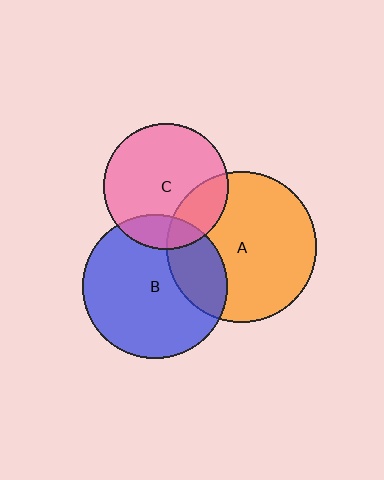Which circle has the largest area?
Circle A (orange).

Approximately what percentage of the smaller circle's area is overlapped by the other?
Approximately 25%.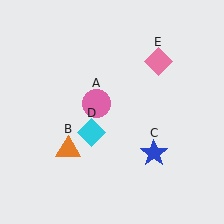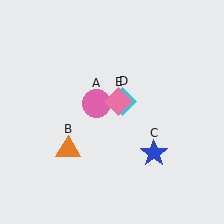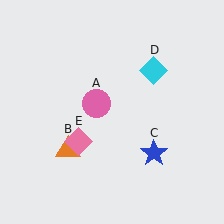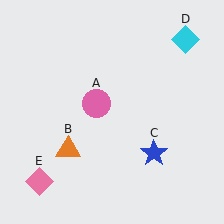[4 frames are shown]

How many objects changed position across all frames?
2 objects changed position: cyan diamond (object D), pink diamond (object E).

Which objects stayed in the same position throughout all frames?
Pink circle (object A) and orange triangle (object B) and blue star (object C) remained stationary.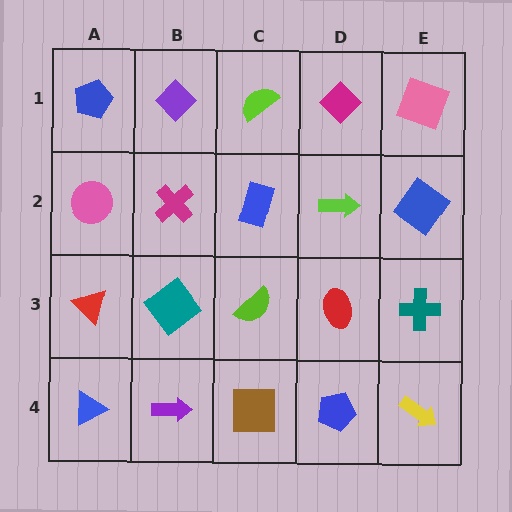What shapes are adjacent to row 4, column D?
A red ellipse (row 3, column D), a brown square (row 4, column C), a yellow arrow (row 4, column E).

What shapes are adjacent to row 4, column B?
A teal diamond (row 3, column B), a blue triangle (row 4, column A), a brown square (row 4, column C).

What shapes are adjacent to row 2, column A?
A blue pentagon (row 1, column A), a red triangle (row 3, column A), a magenta cross (row 2, column B).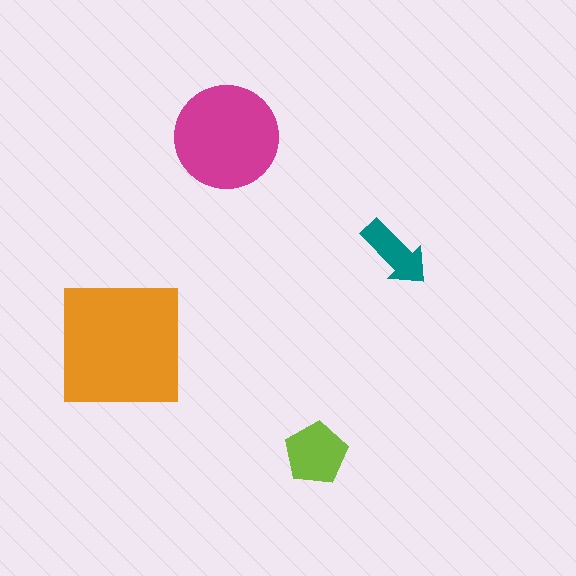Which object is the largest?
The orange square.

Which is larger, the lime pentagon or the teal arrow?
The lime pentagon.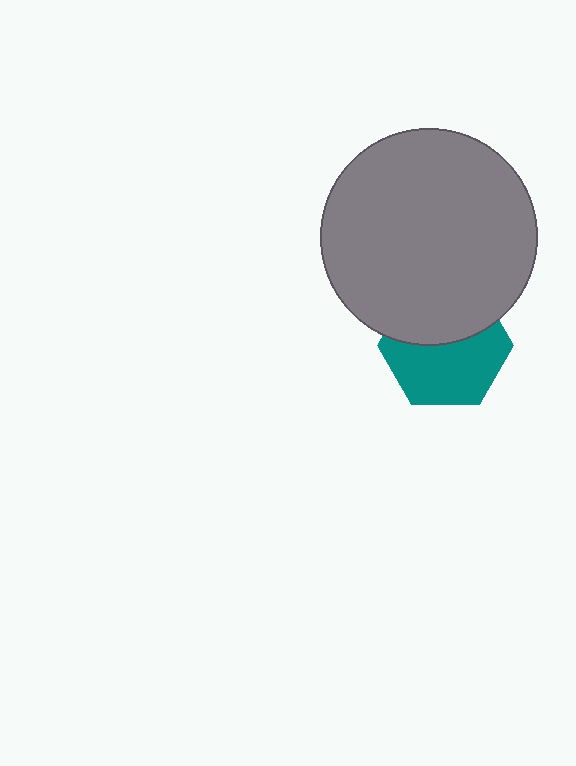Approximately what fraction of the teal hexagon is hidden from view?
Roughly 43% of the teal hexagon is hidden behind the gray circle.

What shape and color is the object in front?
The object in front is a gray circle.